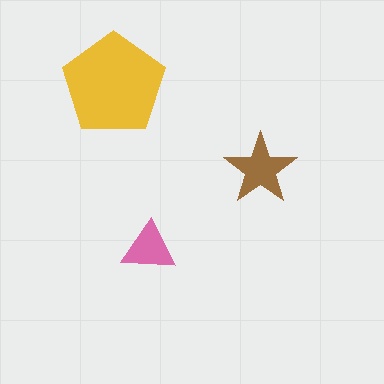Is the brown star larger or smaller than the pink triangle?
Larger.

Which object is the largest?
The yellow pentagon.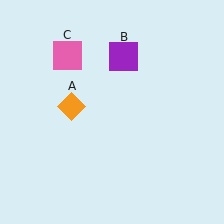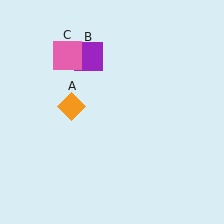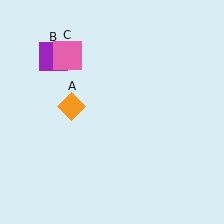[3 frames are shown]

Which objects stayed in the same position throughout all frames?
Orange diamond (object A) and pink square (object C) remained stationary.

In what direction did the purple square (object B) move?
The purple square (object B) moved left.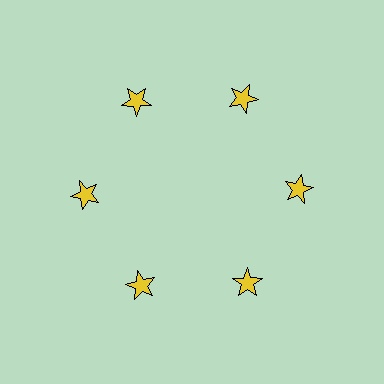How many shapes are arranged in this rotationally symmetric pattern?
There are 6 shapes, arranged in 6 groups of 1.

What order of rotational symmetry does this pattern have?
This pattern has 6-fold rotational symmetry.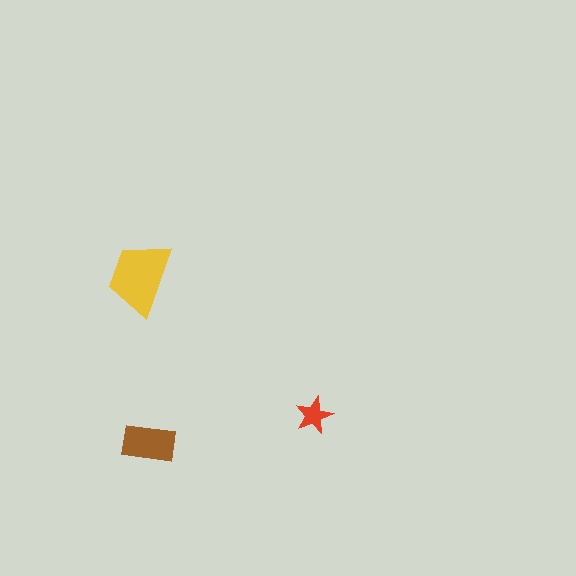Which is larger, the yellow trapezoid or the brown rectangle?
The yellow trapezoid.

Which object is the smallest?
The red star.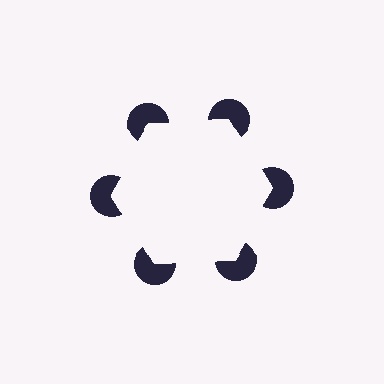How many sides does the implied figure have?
6 sides.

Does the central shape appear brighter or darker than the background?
It typically appears slightly brighter than the background, even though no actual brightness change is drawn.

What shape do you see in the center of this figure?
An illusory hexagon — its edges are inferred from the aligned wedge cuts in the pac-man discs, not physically drawn.